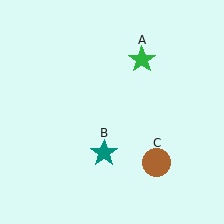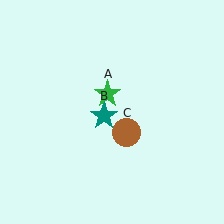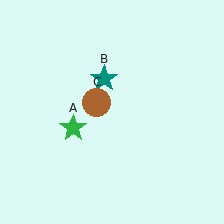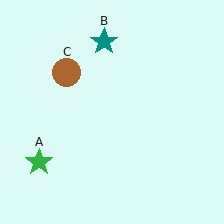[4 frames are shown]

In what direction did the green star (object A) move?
The green star (object A) moved down and to the left.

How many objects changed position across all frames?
3 objects changed position: green star (object A), teal star (object B), brown circle (object C).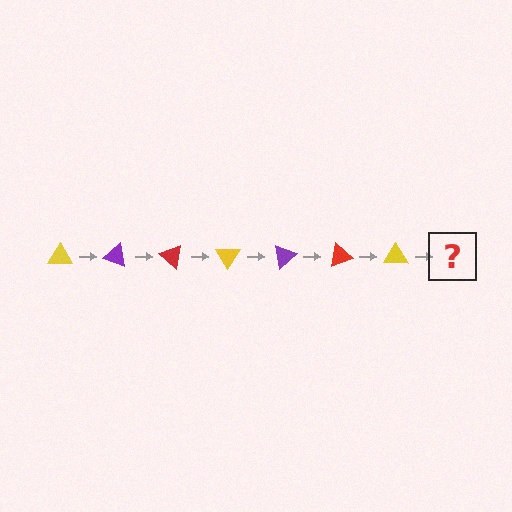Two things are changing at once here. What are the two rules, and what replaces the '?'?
The two rules are that it rotates 20 degrees each step and the color cycles through yellow, purple, and red. The '?' should be a purple triangle, rotated 140 degrees from the start.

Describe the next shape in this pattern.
It should be a purple triangle, rotated 140 degrees from the start.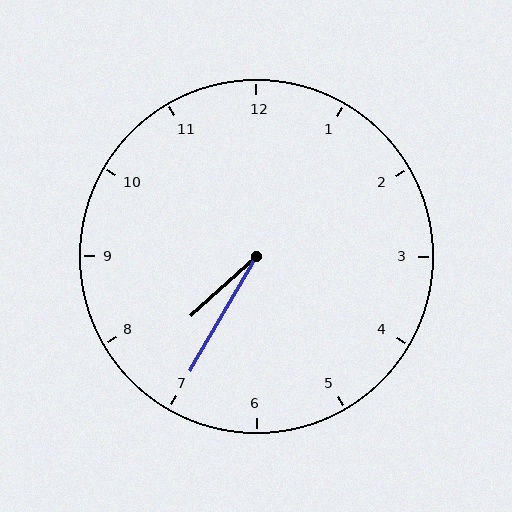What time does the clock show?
7:35.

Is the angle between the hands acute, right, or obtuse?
It is acute.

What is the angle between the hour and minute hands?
Approximately 18 degrees.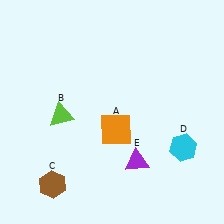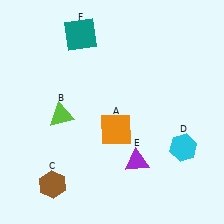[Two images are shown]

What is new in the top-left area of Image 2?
A teal square (F) was added in the top-left area of Image 2.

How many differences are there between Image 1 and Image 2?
There is 1 difference between the two images.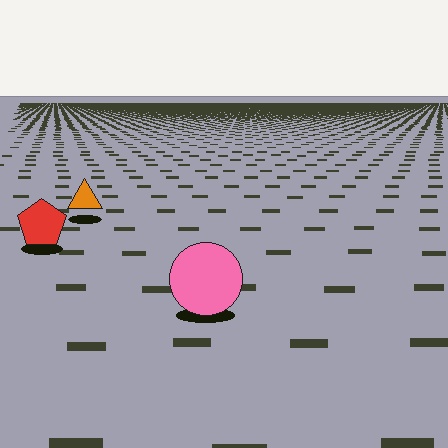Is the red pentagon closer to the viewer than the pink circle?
No. The pink circle is closer — you can tell from the texture gradient: the ground texture is coarser near it.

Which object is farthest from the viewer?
The orange triangle is farthest from the viewer. It appears smaller and the ground texture around it is denser.